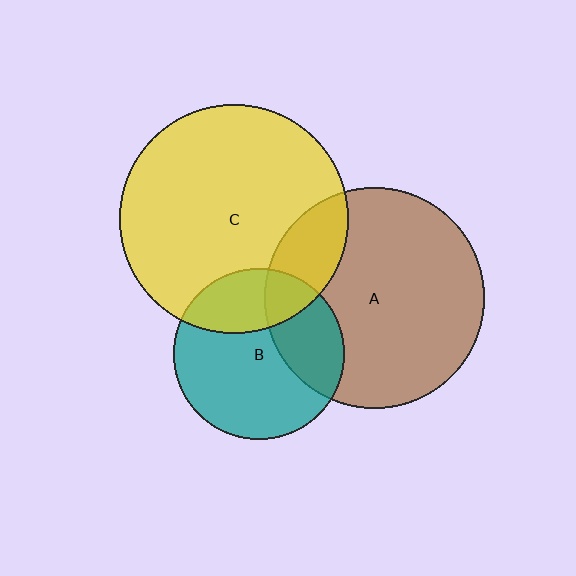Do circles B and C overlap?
Yes.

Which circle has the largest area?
Circle C (yellow).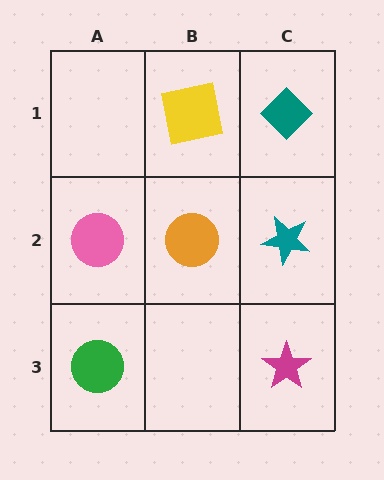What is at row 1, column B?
A yellow square.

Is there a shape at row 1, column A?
No, that cell is empty.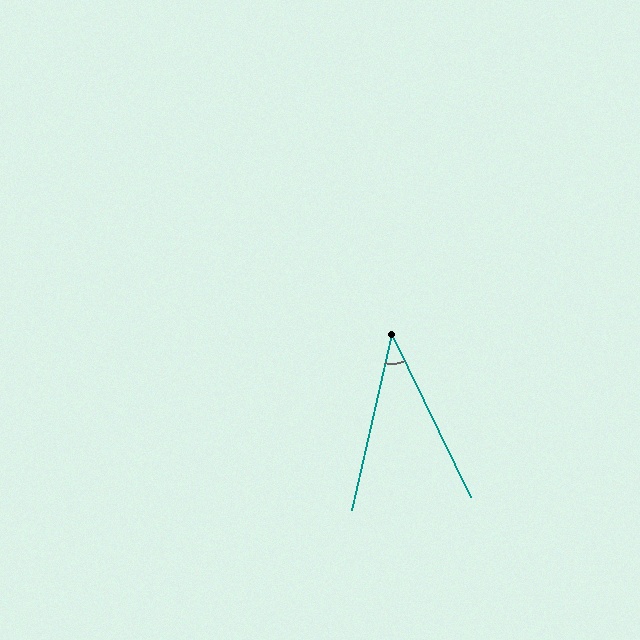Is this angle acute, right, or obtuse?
It is acute.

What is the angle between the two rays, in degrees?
Approximately 39 degrees.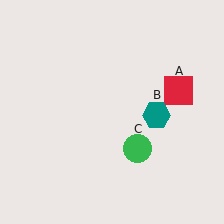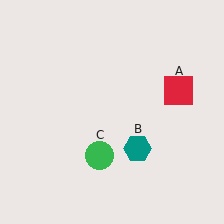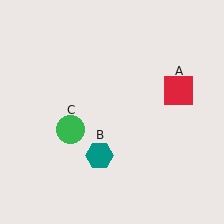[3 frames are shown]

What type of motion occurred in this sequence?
The teal hexagon (object B), green circle (object C) rotated clockwise around the center of the scene.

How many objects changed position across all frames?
2 objects changed position: teal hexagon (object B), green circle (object C).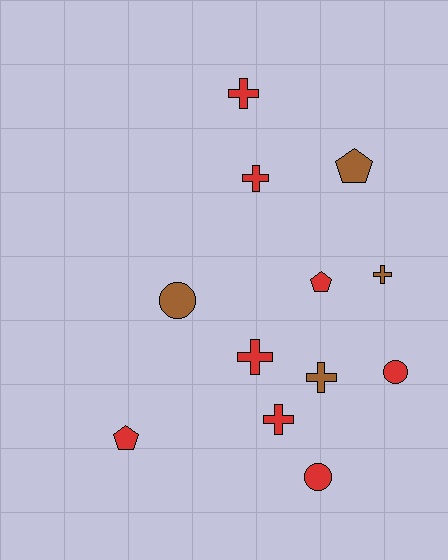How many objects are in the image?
There are 12 objects.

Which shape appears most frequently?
Cross, with 6 objects.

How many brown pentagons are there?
There is 1 brown pentagon.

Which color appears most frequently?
Red, with 8 objects.